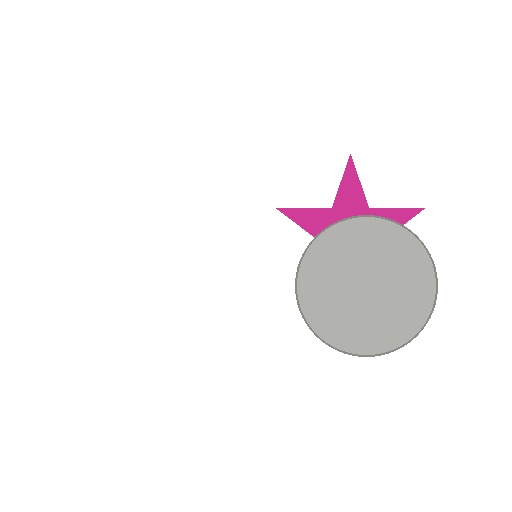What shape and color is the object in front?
The object in front is a light gray circle.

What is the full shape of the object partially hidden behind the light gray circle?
The partially hidden object is a magenta star.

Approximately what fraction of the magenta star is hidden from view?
Roughly 59% of the magenta star is hidden behind the light gray circle.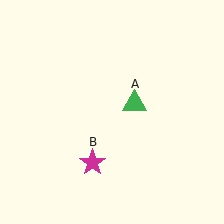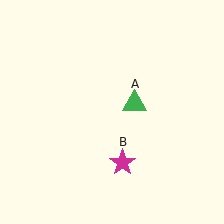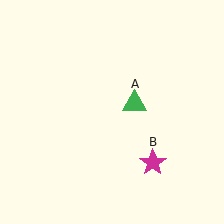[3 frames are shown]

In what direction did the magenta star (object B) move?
The magenta star (object B) moved right.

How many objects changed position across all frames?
1 object changed position: magenta star (object B).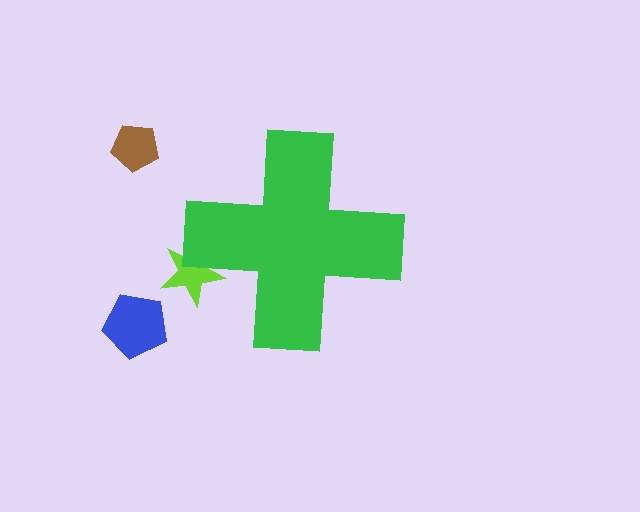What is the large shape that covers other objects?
A green cross.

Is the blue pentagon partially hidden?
No, the blue pentagon is fully visible.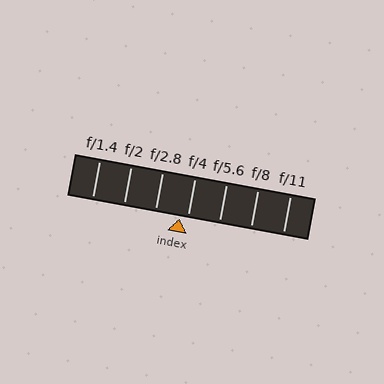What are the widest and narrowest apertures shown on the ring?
The widest aperture shown is f/1.4 and the narrowest is f/11.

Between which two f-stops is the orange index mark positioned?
The index mark is between f/2.8 and f/4.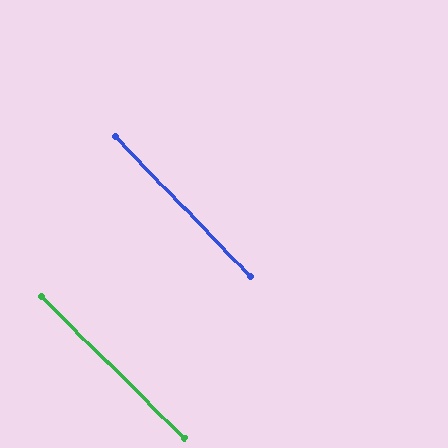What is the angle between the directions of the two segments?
Approximately 1 degree.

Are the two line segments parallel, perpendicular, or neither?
Parallel — their directions differ by only 1.2°.